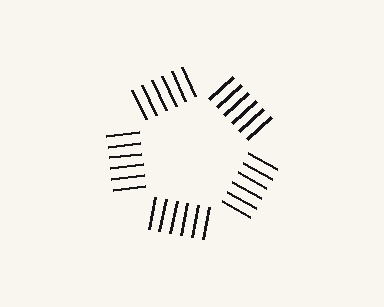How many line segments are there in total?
30 — 6 along each of the 5 edges.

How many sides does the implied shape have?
5 sides — the line-ends trace a pentagon.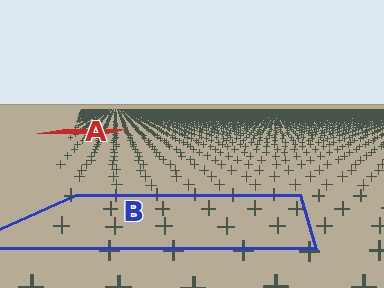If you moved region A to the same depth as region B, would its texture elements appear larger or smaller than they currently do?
They would appear larger. At a closer depth, the same texture elements are projected at a bigger on-screen size.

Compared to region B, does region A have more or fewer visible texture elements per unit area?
Region A has more texture elements per unit area — they are packed more densely because it is farther away.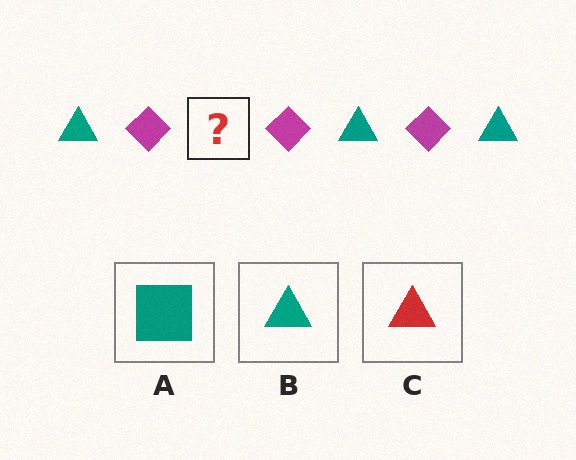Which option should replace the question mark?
Option B.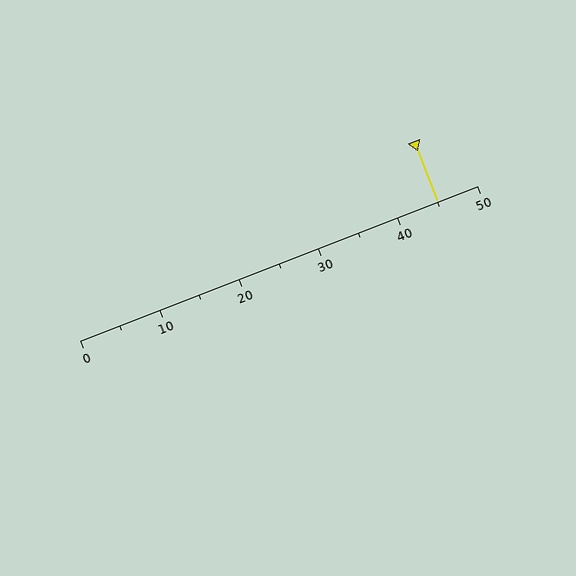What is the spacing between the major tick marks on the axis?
The major ticks are spaced 10 apart.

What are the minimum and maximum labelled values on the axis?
The axis runs from 0 to 50.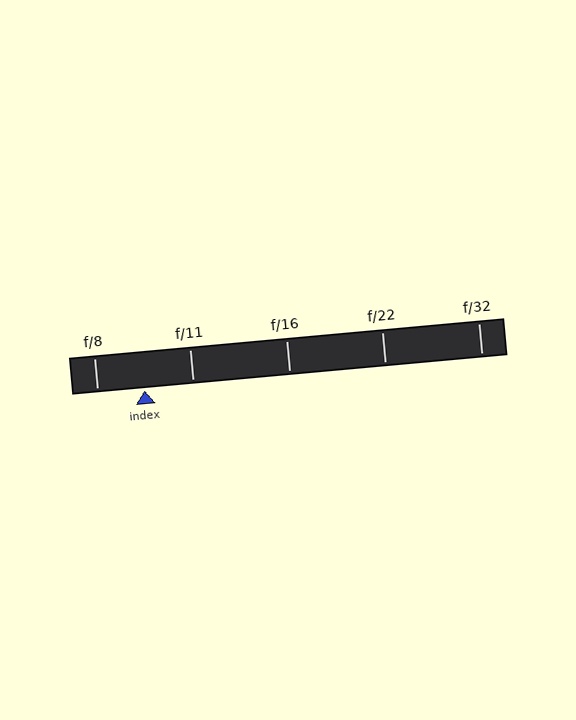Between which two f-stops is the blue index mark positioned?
The index mark is between f/8 and f/11.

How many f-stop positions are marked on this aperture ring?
There are 5 f-stop positions marked.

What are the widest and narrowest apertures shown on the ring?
The widest aperture shown is f/8 and the narrowest is f/32.